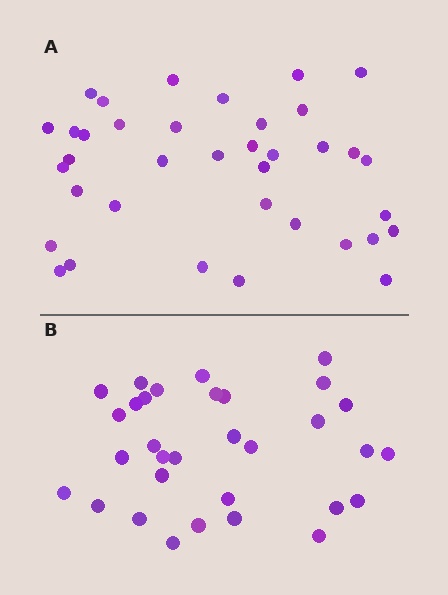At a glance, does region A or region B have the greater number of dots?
Region A (the top region) has more dots.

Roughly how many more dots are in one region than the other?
Region A has about 5 more dots than region B.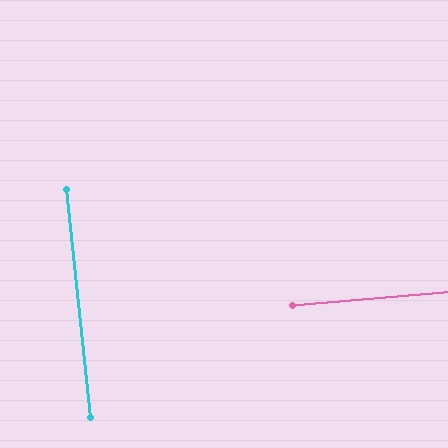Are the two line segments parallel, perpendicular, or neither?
Perpendicular — they meet at approximately 89°.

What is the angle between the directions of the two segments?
Approximately 89 degrees.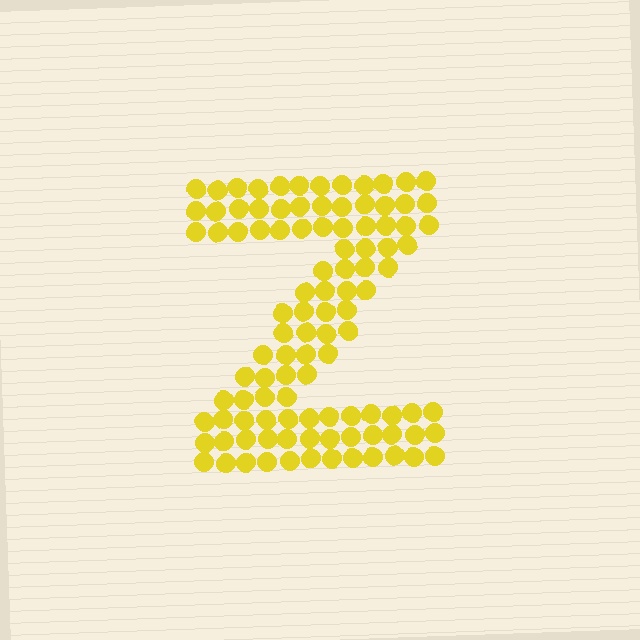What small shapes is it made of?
It is made of small circles.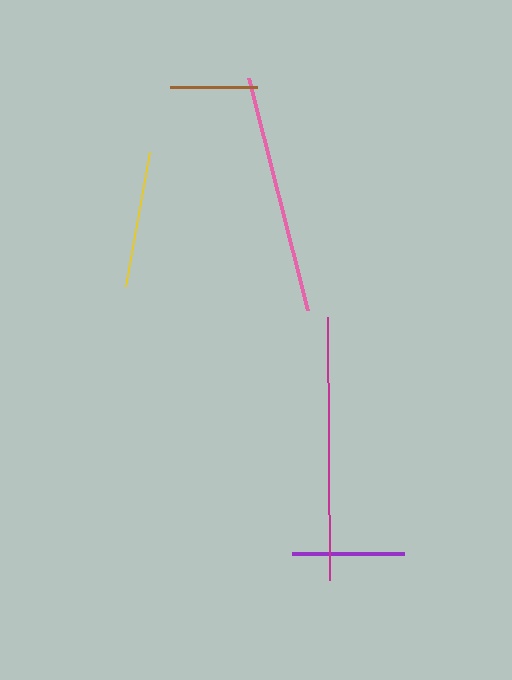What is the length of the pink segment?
The pink segment is approximately 240 pixels long.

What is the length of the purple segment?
The purple segment is approximately 111 pixels long.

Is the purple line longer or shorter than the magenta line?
The magenta line is longer than the purple line.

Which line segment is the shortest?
The brown line is the shortest at approximately 87 pixels.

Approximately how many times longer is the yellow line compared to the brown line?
The yellow line is approximately 1.6 times the length of the brown line.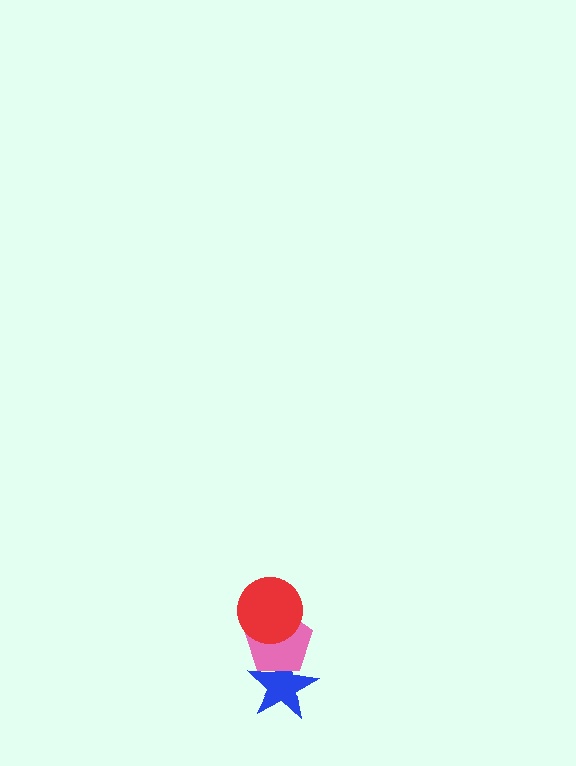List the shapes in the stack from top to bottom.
From top to bottom: the red circle, the pink pentagon, the blue star.